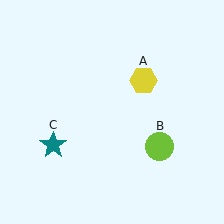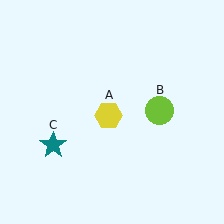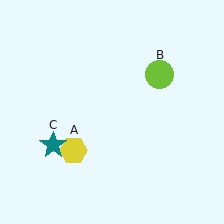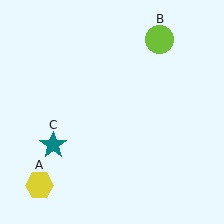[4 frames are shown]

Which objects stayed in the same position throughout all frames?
Teal star (object C) remained stationary.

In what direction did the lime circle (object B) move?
The lime circle (object B) moved up.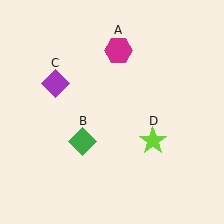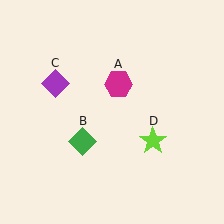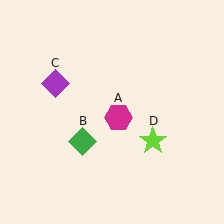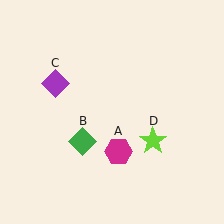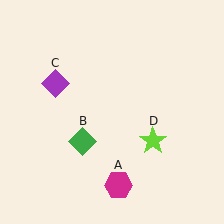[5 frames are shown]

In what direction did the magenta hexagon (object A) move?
The magenta hexagon (object A) moved down.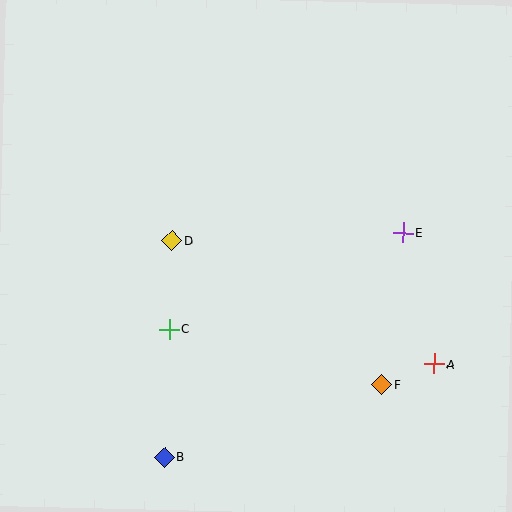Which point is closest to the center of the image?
Point D at (172, 241) is closest to the center.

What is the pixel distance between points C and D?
The distance between C and D is 88 pixels.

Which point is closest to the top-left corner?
Point D is closest to the top-left corner.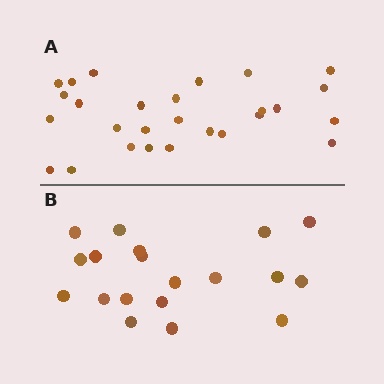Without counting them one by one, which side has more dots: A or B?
Region A (the top region) has more dots.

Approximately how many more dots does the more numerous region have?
Region A has roughly 8 or so more dots than region B.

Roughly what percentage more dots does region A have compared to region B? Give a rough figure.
About 40% more.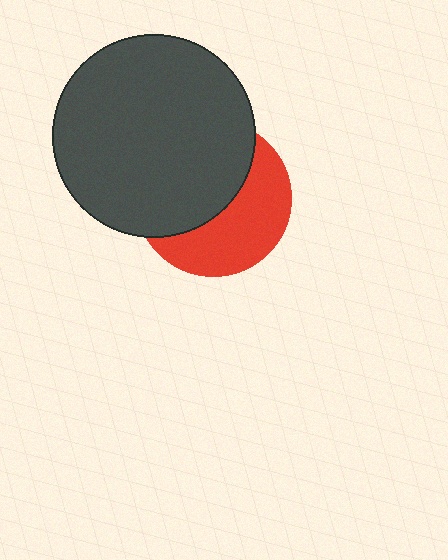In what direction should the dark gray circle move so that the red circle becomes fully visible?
The dark gray circle should move toward the upper-left. That is the shortest direction to clear the overlap and leave the red circle fully visible.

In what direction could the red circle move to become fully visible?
The red circle could move toward the lower-right. That would shift it out from behind the dark gray circle entirely.